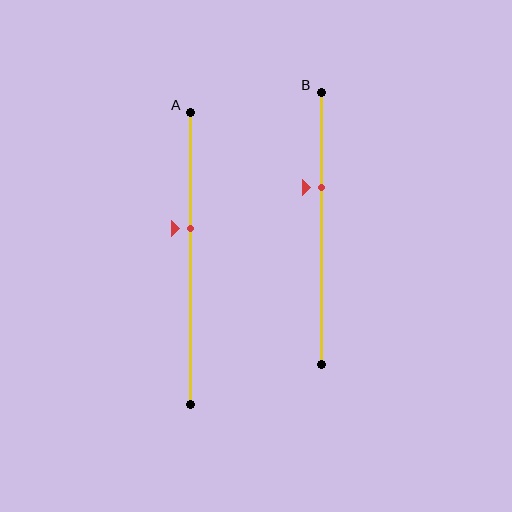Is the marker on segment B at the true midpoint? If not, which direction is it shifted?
No, the marker on segment B is shifted upward by about 15% of the segment length.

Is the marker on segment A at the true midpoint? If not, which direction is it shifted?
No, the marker on segment A is shifted upward by about 10% of the segment length.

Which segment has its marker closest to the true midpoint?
Segment A has its marker closest to the true midpoint.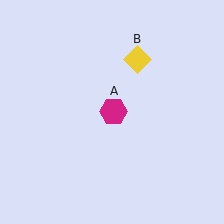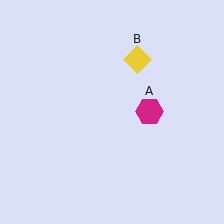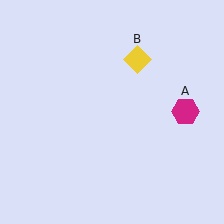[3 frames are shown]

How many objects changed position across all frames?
1 object changed position: magenta hexagon (object A).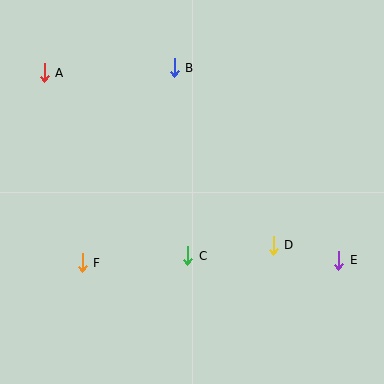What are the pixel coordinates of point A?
Point A is at (44, 73).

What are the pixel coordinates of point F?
Point F is at (82, 263).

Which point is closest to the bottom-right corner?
Point E is closest to the bottom-right corner.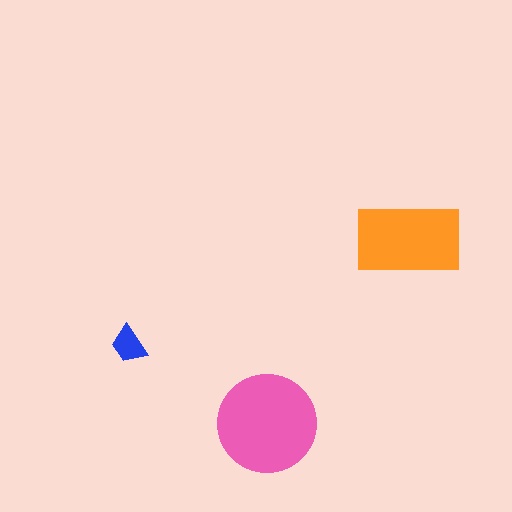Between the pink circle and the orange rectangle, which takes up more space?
The pink circle.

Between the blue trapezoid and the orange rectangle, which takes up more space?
The orange rectangle.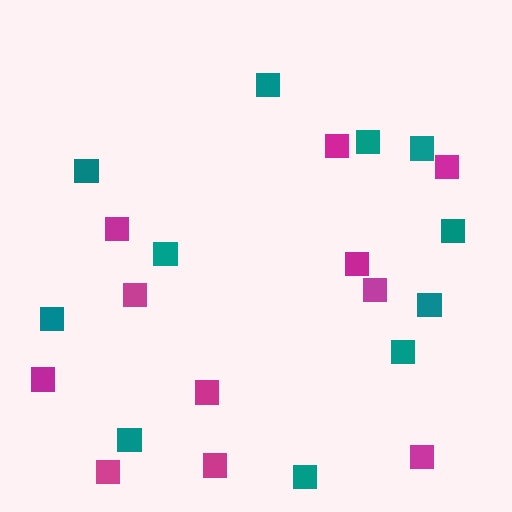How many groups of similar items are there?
There are 2 groups: one group of teal squares (11) and one group of magenta squares (11).